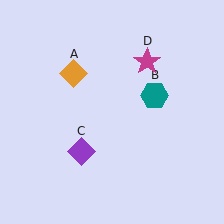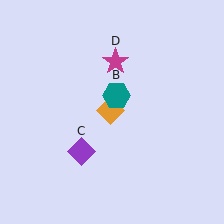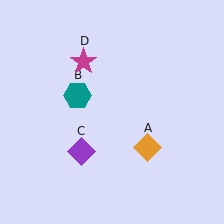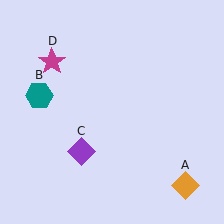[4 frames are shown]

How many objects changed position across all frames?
3 objects changed position: orange diamond (object A), teal hexagon (object B), magenta star (object D).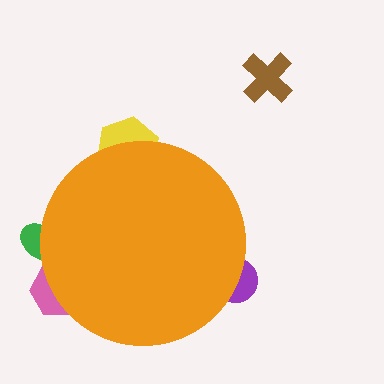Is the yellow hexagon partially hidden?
Yes, the yellow hexagon is partially hidden behind the orange circle.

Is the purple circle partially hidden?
Yes, the purple circle is partially hidden behind the orange circle.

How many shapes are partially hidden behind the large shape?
4 shapes are partially hidden.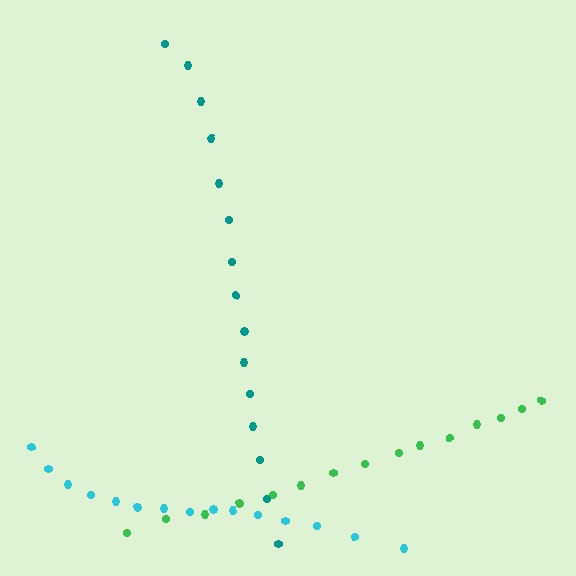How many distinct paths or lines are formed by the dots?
There are 3 distinct paths.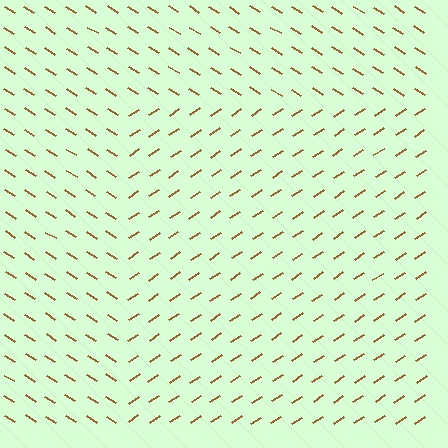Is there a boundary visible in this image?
Yes, there is a texture boundary formed by a change in line orientation.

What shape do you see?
I see a rectangle.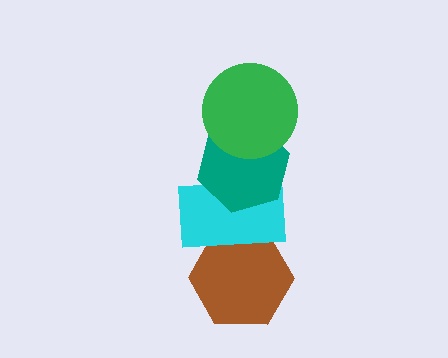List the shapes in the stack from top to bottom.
From top to bottom: the green circle, the teal hexagon, the cyan rectangle, the brown hexagon.